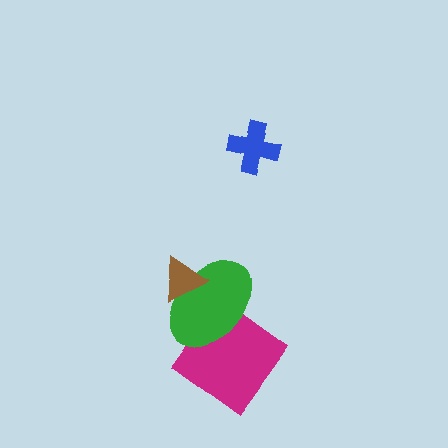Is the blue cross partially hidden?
No, no other shape covers it.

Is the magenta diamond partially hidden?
Yes, it is partially covered by another shape.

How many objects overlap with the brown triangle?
1 object overlaps with the brown triangle.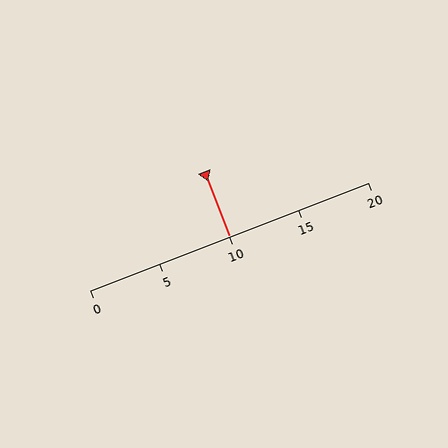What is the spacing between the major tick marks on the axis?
The major ticks are spaced 5 apart.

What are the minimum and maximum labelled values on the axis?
The axis runs from 0 to 20.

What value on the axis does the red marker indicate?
The marker indicates approximately 10.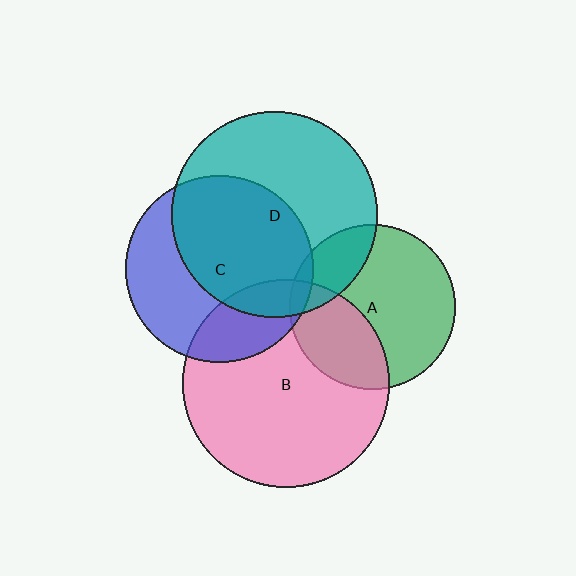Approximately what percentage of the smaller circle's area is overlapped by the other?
Approximately 5%.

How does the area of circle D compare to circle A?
Approximately 1.6 times.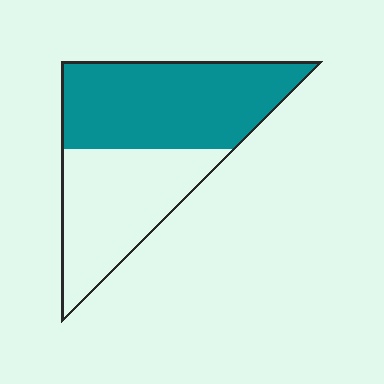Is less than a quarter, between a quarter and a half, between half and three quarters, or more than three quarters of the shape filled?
Between half and three quarters.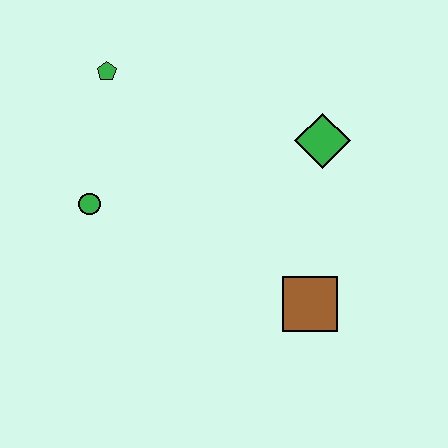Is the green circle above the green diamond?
No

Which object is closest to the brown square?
The green diamond is closest to the brown square.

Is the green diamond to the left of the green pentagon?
No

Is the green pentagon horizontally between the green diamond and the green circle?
Yes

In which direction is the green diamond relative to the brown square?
The green diamond is above the brown square.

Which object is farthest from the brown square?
The green pentagon is farthest from the brown square.